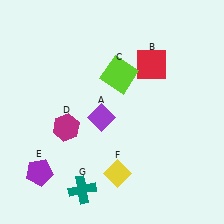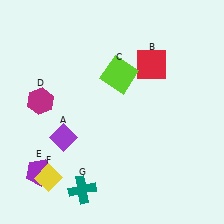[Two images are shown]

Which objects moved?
The objects that moved are: the purple diamond (A), the magenta hexagon (D), the yellow diamond (F).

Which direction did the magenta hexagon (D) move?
The magenta hexagon (D) moved up.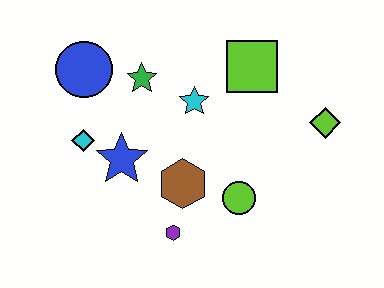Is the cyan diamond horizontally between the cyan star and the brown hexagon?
No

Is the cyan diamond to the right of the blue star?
No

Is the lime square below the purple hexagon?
No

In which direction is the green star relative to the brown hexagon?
The green star is above the brown hexagon.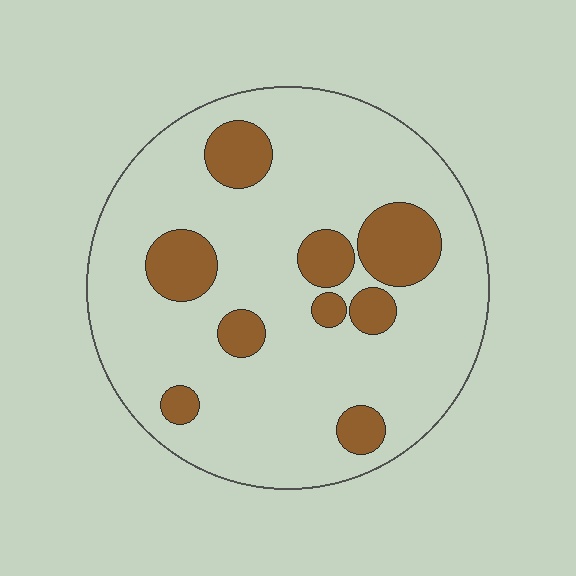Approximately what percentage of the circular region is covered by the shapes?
Approximately 20%.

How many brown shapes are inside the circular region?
9.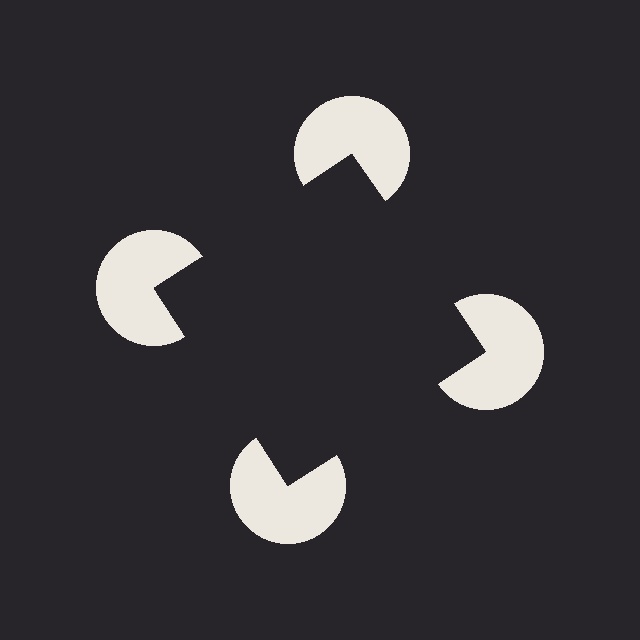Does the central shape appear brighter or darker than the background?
It typically appears slightly darker than the background, even though no actual brightness change is drawn.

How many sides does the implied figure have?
4 sides.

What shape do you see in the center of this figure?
An illusory square — its edges are inferred from the aligned wedge cuts in the pac-man discs, not physically drawn.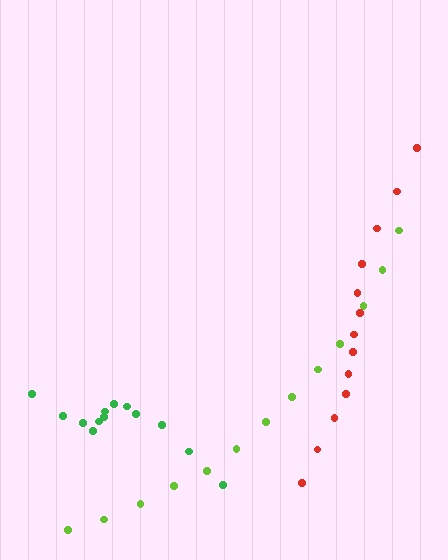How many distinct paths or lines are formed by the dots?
There are 3 distinct paths.